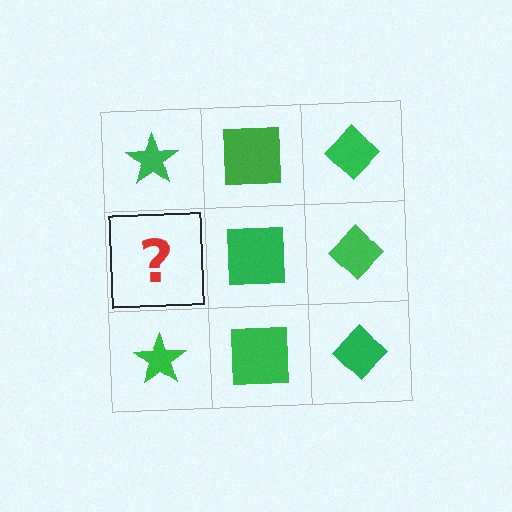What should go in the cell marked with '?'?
The missing cell should contain a green star.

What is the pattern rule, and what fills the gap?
The rule is that each column has a consistent shape. The gap should be filled with a green star.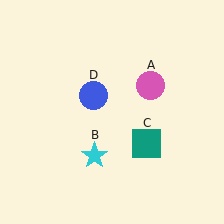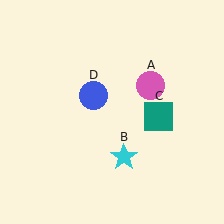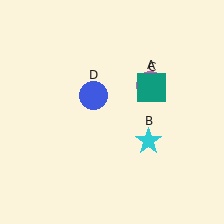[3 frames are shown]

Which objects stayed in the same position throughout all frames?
Pink circle (object A) and blue circle (object D) remained stationary.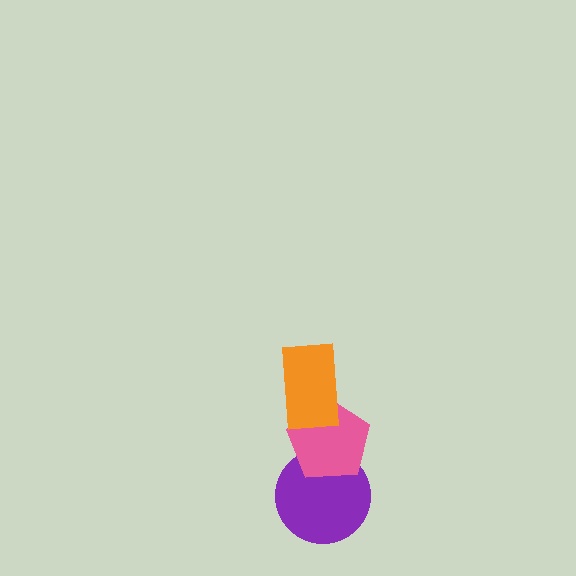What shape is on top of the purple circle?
The pink pentagon is on top of the purple circle.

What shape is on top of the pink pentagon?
The orange rectangle is on top of the pink pentagon.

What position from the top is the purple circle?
The purple circle is 3rd from the top.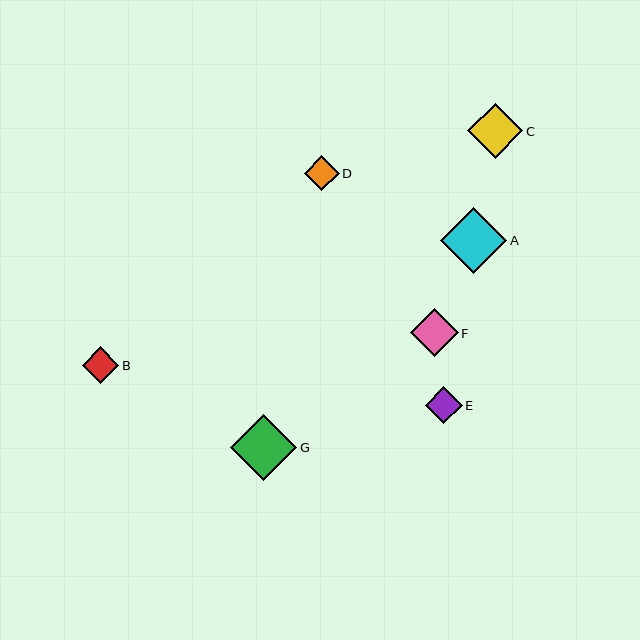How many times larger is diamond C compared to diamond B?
Diamond C is approximately 1.5 times the size of diamond B.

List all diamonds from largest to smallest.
From largest to smallest: A, G, C, F, E, B, D.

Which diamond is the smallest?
Diamond D is the smallest with a size of approximately 35 pixels.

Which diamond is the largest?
Diamond A is the largest with a size of approximately 66 pixels.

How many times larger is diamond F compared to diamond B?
Diamond F is approximately 1.3 times the size of diamond B.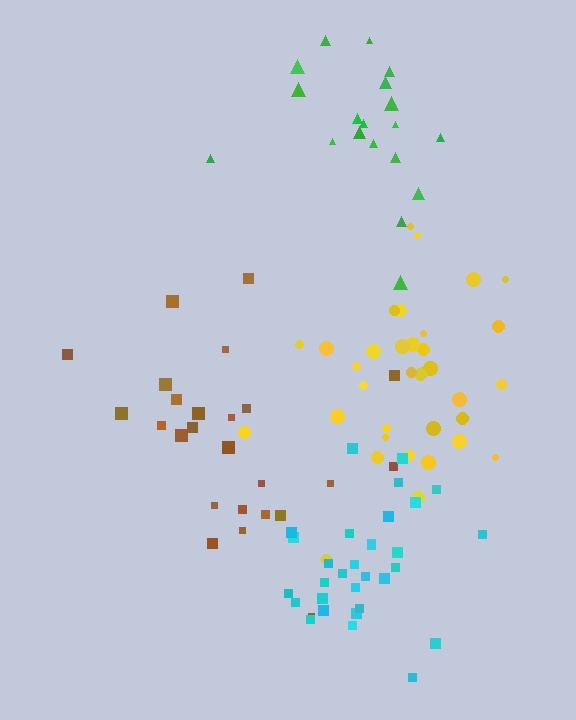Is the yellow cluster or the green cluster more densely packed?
Yellow.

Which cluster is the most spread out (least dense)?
Brown.